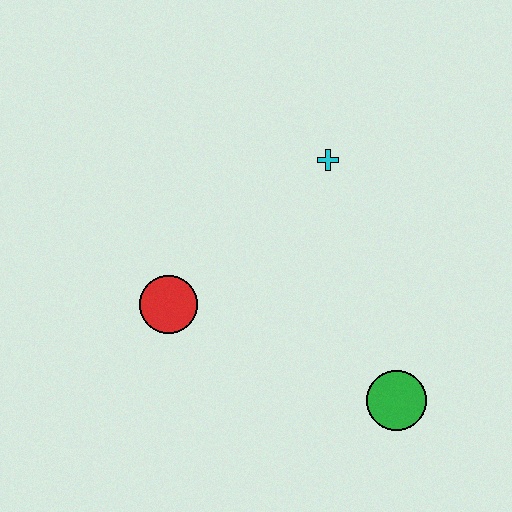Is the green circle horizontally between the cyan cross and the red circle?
No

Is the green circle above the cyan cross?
No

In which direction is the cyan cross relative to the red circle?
The cyan cross is to the right of the red circle.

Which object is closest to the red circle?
The cyan cross is closest to the red circle.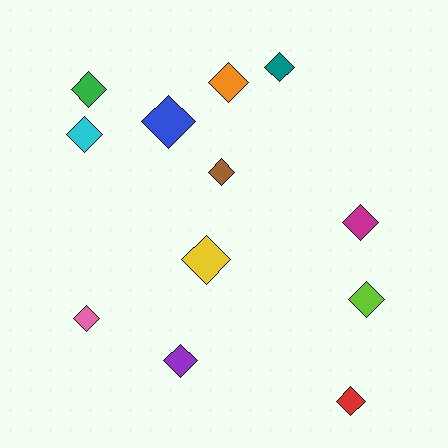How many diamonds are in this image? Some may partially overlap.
There are 12 diamonds.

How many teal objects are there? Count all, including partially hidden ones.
There is 1 teal object.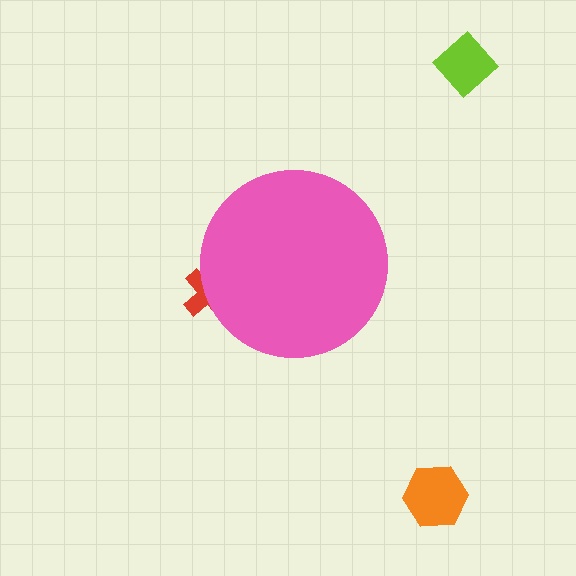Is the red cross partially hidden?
Yes, the red cross is partially hidden behind the pink circle.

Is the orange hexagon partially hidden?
No, the orange hexagon is fully visible.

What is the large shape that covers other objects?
A pink circle.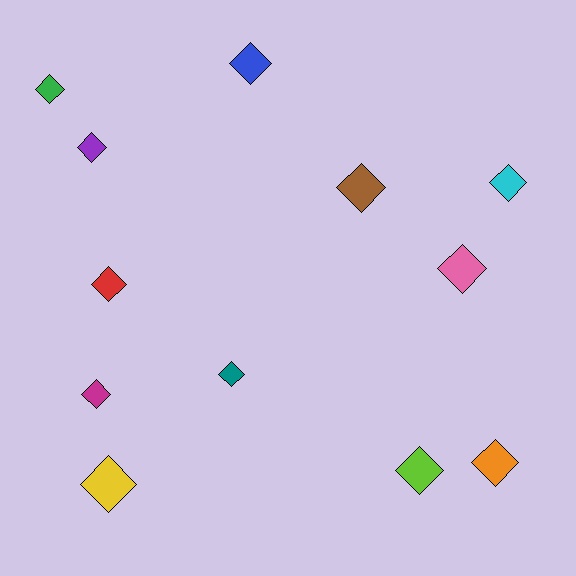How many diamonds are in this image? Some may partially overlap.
There are 12 diamonds.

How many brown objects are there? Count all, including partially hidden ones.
There is 1 brown object.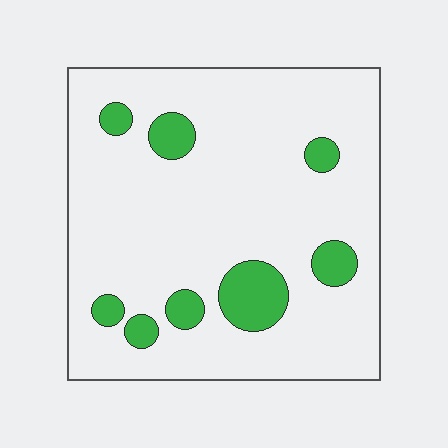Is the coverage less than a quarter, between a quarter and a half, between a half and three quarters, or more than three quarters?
Less than a quarter.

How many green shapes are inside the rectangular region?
8.